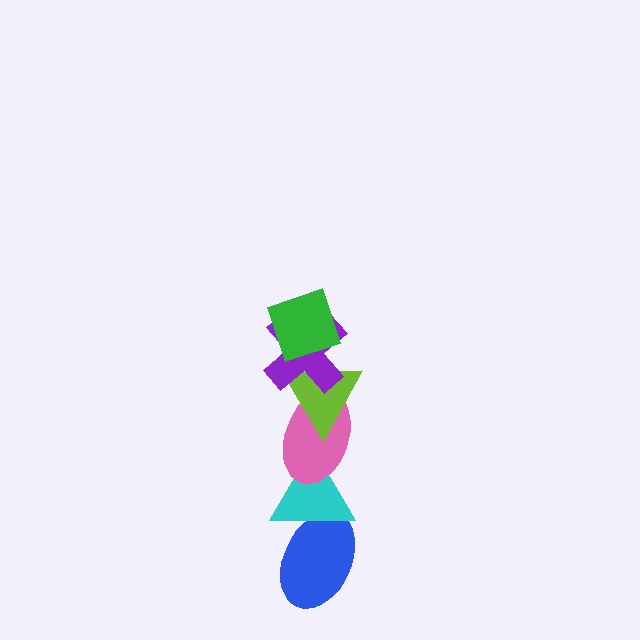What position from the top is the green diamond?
The green diamond is 1st from the top.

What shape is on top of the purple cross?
The green diamond is on top of the purple cross.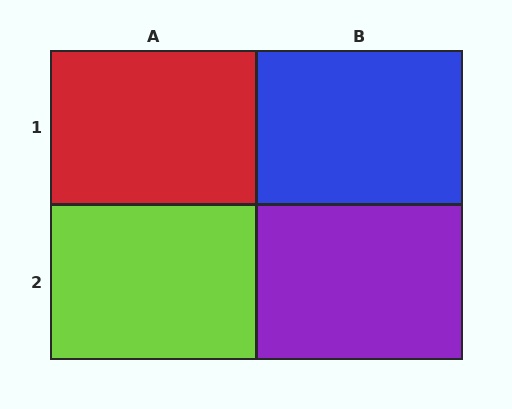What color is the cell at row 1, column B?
Blue.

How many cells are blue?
1 cell is blue.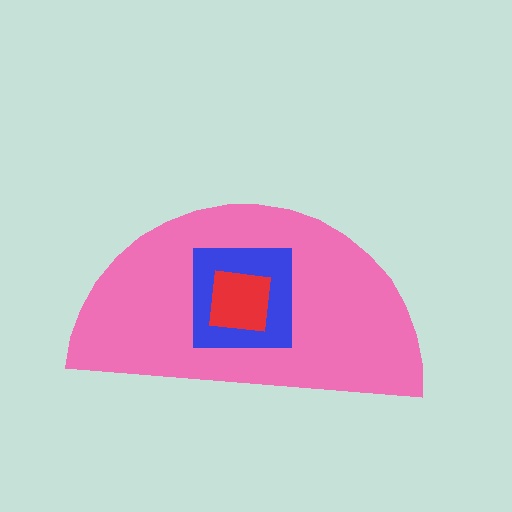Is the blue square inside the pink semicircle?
Yes.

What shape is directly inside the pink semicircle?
The blue square.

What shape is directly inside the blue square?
The red square.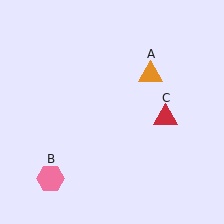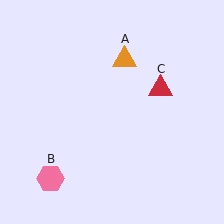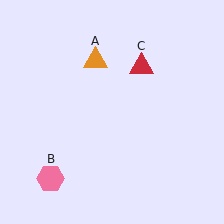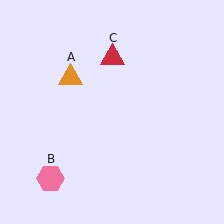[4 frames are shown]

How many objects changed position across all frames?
2 objects changed position: orange triangle (object A), red triangle (object C).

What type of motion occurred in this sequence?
The orange triangle (object A), red triangle (object C) rotated counterclockwise around the center of the scene.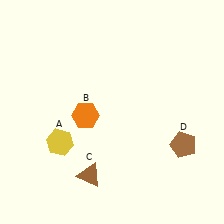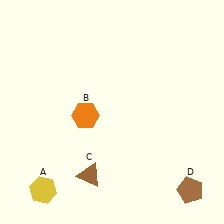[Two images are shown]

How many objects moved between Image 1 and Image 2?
2 objects moved between the two images.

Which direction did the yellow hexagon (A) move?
The yellow hexagon (A) moved down.